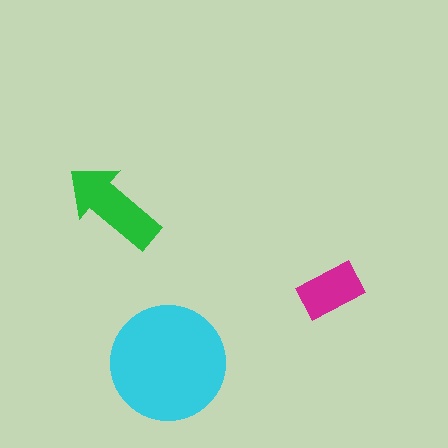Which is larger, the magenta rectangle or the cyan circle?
The cyan circle.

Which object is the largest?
The cyan circle.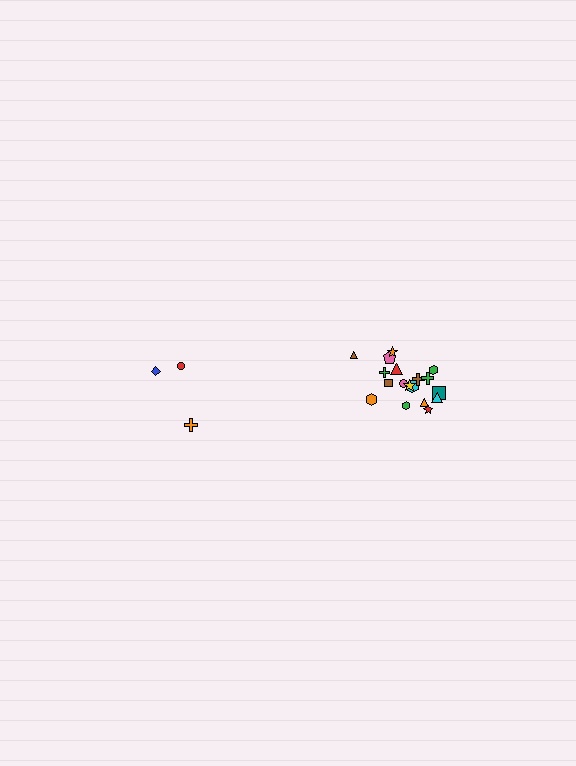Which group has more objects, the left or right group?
The right group.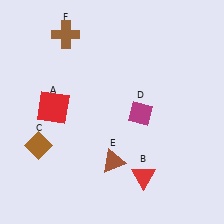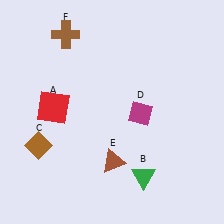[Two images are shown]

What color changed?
The triangle (B) changed from red in Image 1 to green in Image 2.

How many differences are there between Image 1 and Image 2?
There is 1 difference between the two images.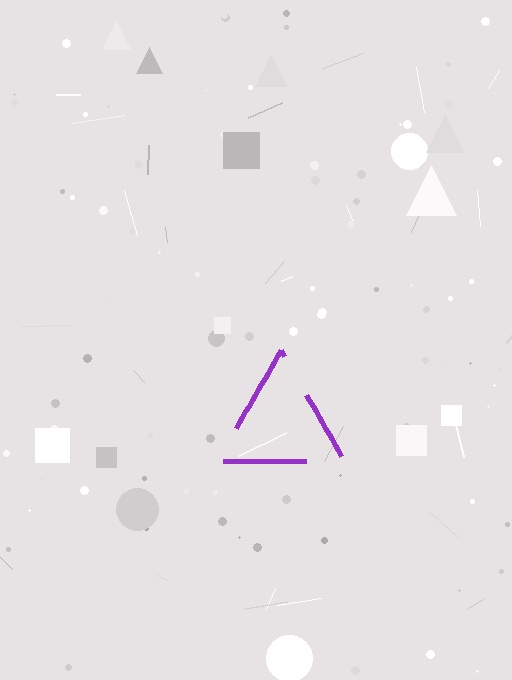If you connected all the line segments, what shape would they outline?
They would outline a triangle.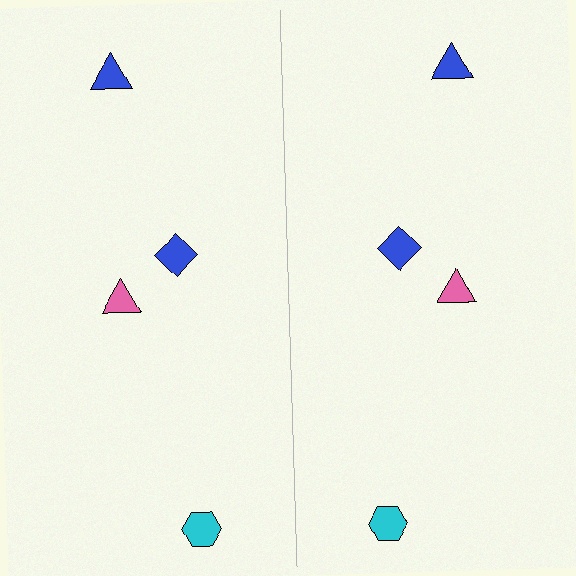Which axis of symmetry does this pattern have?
The pattern has a vertical axis of symmetry running through the center of the image.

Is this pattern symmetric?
Yes, this pattern has bilateral (reflection) symmetry.